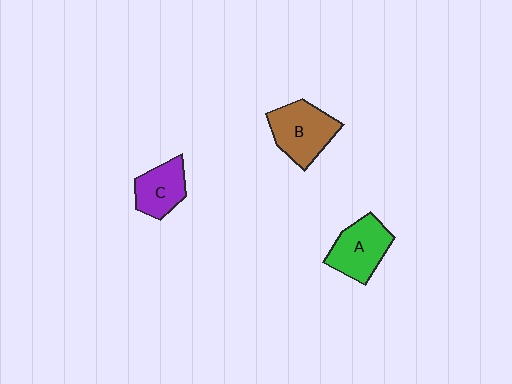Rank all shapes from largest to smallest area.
From largest to smallest: B (brown), A (green), C (purple).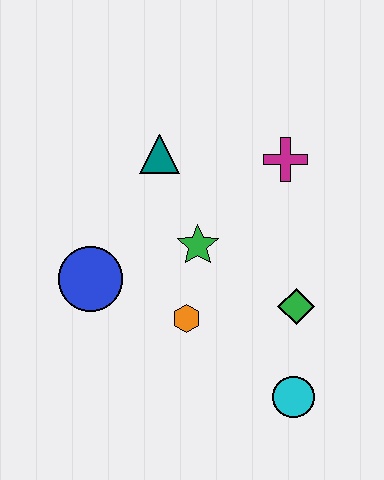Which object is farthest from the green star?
The cyan circle is farthest from the green star.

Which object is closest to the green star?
The orange hexagon is closest to the green star.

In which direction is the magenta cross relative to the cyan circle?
The magenta cross is above the cyan circle.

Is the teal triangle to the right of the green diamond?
No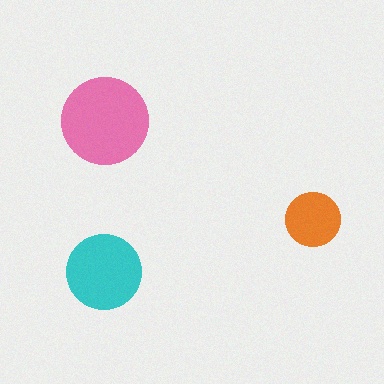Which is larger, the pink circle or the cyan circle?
The pink one.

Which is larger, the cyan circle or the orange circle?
The cyan one.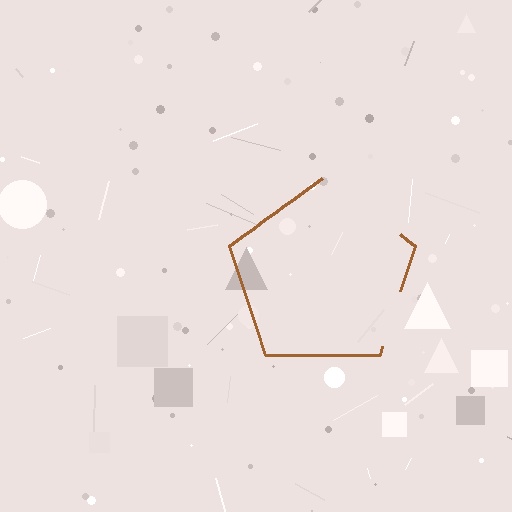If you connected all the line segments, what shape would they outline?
They would outline a pentagon.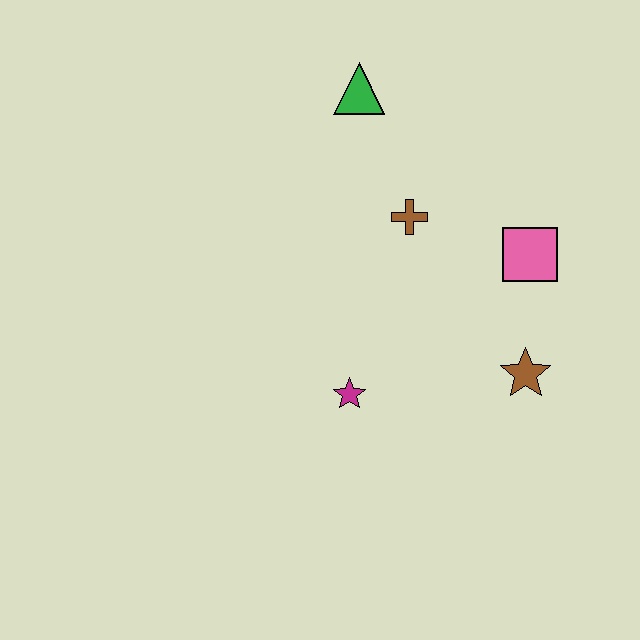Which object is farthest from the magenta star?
The green triangle is farthest from the magenta star.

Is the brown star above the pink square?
No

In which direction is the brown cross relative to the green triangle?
The brown cross is below the green triangle.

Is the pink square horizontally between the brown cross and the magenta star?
No